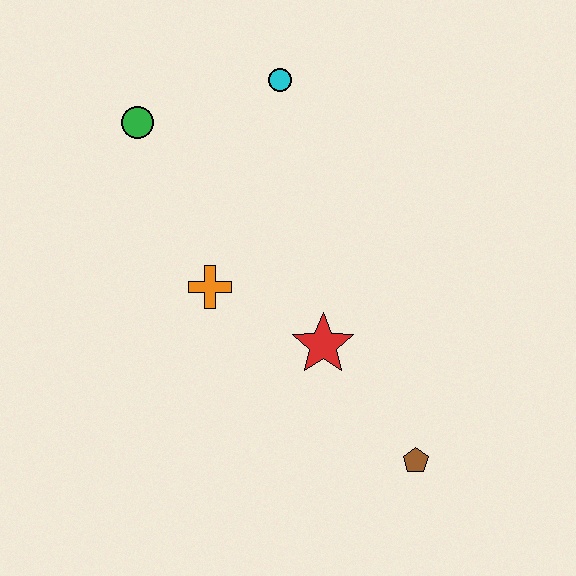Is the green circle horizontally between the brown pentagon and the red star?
No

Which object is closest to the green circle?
The cyan circle is closest to the green circle.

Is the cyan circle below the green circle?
No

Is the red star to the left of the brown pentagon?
Yes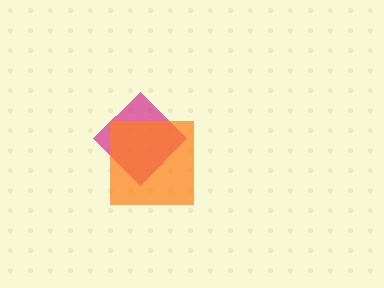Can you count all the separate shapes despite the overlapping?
Yes, there are 2 separate shapes.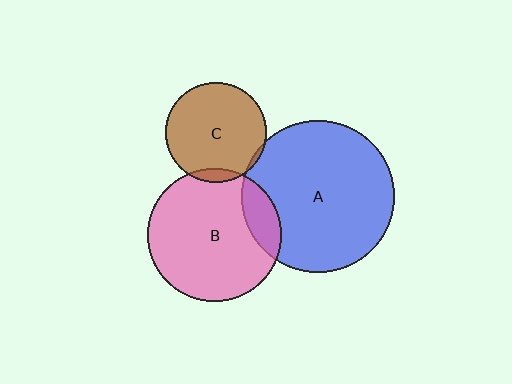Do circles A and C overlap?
Yes.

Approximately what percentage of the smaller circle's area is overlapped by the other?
Approximately 5%.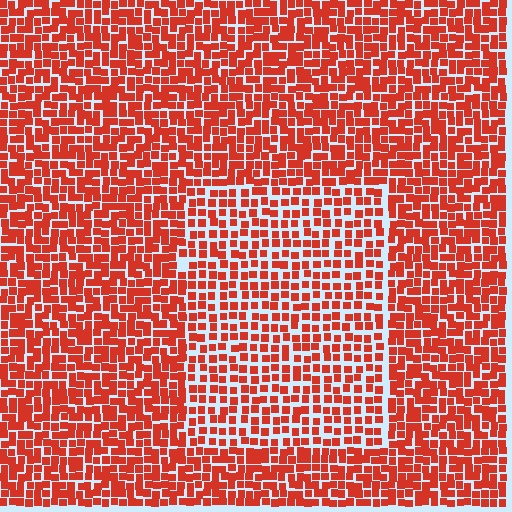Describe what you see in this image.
The image contains small red elements arranged at two different densities. A rectangle-shaped region is visible where the elements are less densely packed than the surrounding area.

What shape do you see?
I see a rectangle.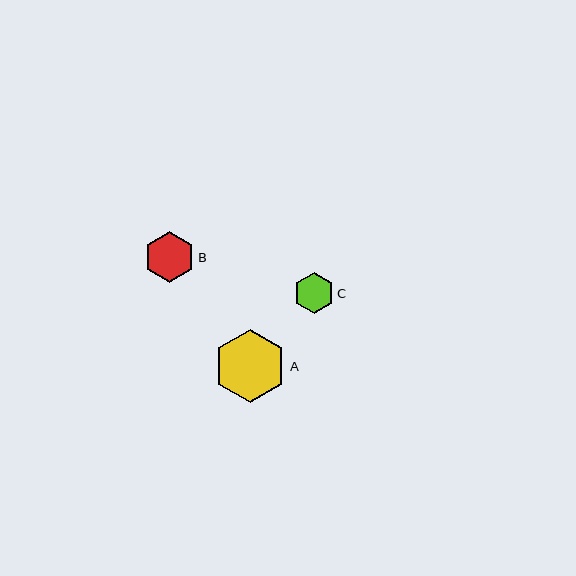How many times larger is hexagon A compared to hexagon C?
Hexagon A is approximately 1.8 times the size of hexagon C.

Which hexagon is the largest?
Hexagon A is the largest with a size of approximately 73 pixels.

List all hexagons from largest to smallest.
From largest to smallest: A, B, C.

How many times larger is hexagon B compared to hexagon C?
Hexagon B is approximately 1.2 times the size of hexagon C.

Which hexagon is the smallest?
Hexagon C is the smallest with a size of approximately 41 pixels.